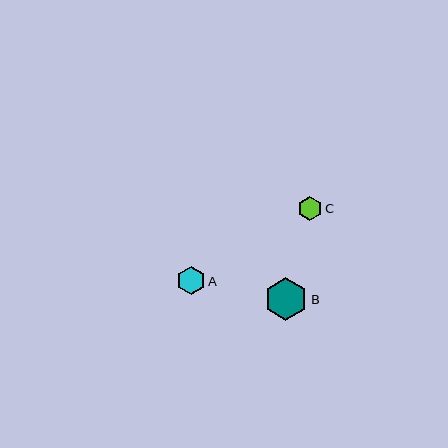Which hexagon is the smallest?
Hexagon C is the smallest with a size of approximately 24 pixels.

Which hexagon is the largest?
Hexagon B is the largest with a size of approximately 43 pixels.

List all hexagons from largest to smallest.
From largest to smallest: B, A, C.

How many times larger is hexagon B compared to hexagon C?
Hexagon B is approximately 1.8 times the size of hexagon C.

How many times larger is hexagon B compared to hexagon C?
Hexagon B is approximately 1.8 times the size of hexagon C.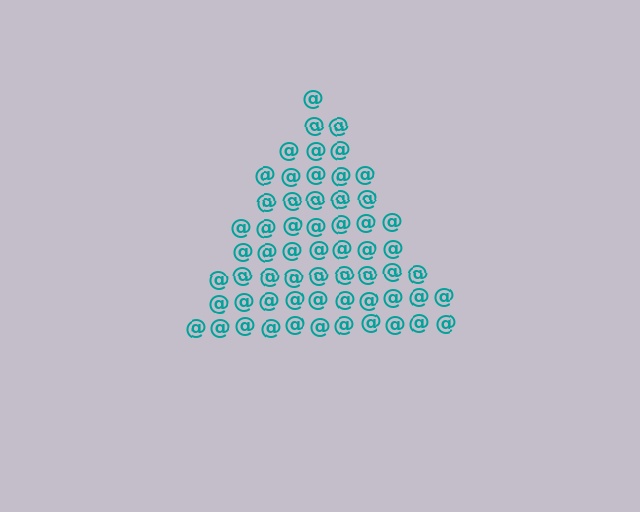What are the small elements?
The small elements are at signs.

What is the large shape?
The large shape is a triangle.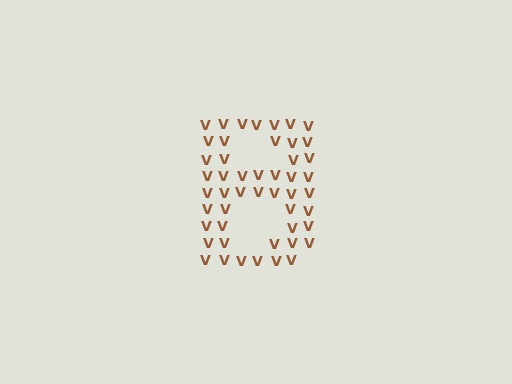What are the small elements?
The small elements are letter V's.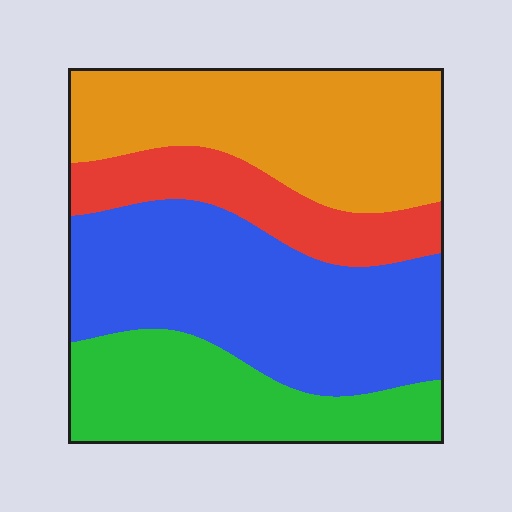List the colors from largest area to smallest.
From largest to smallest: blue, orange, green, red.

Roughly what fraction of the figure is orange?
Orange covers around 30% of the figure.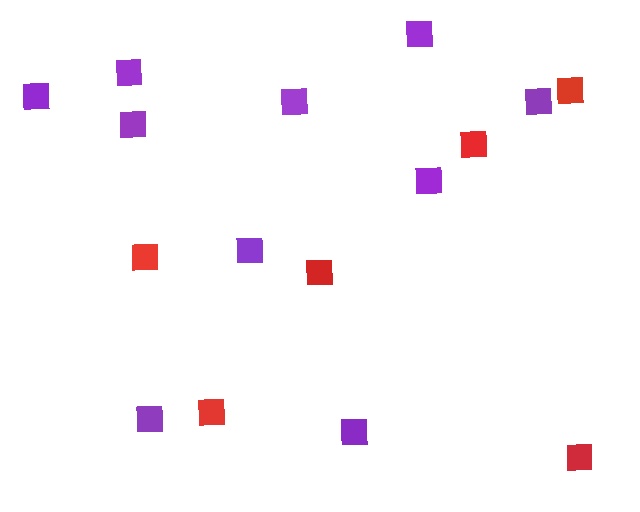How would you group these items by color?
There are 2 groups: one group of red squares (6) and one group of purple squares (10).